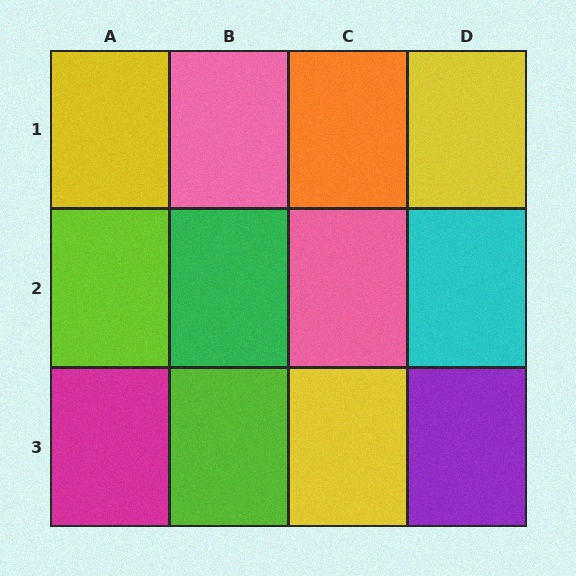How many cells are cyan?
1 cell is cyan.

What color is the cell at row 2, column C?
Pink.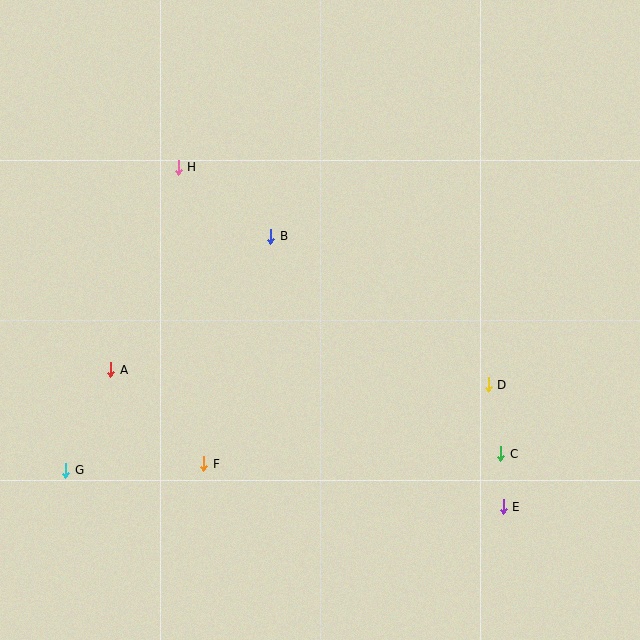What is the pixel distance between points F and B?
The distance between F and B is 237 pixels.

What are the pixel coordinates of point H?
Point H is at (178, 167).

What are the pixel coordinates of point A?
Point A is at (111, 370).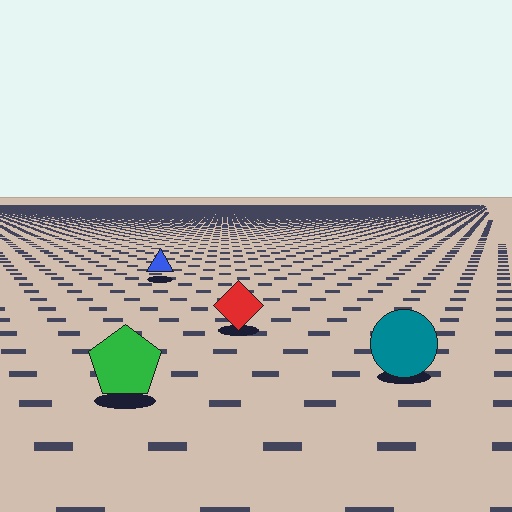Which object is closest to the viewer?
The green pentagon is closest. The texture marks near it are larger and more spread out.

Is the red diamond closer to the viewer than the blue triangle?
Yes. The red diamond is closer — you can tell from the texture gradient: the ground texture is coarser near it.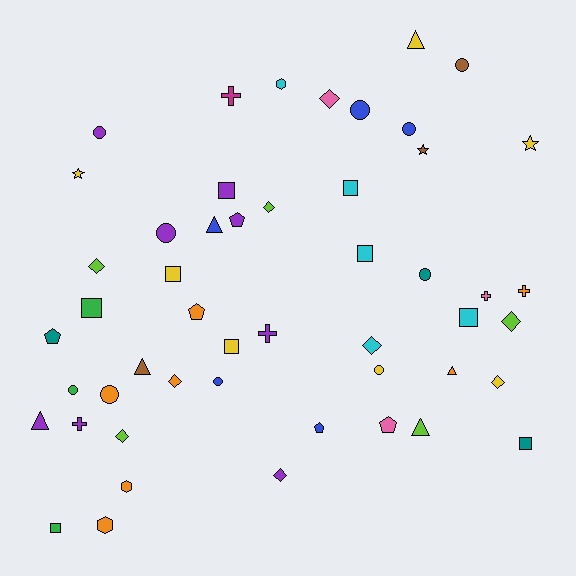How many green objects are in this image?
There are 3 green objects.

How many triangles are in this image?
There are 6 triangles.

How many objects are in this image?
There are 50 objects.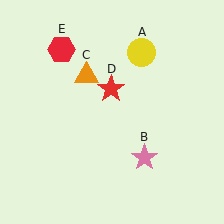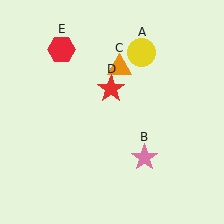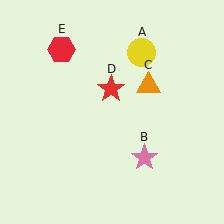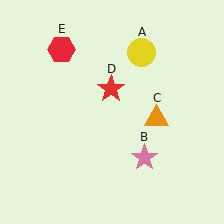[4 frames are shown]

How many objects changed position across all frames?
1 object changed position: orange triangle (object C).